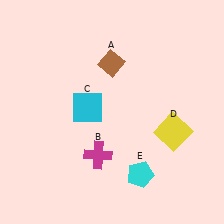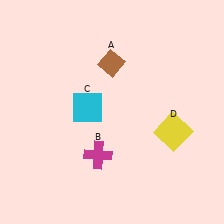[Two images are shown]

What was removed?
The cyan pentagon (E) was removed in Image 2.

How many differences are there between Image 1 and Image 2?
There is 1 difference between the two images.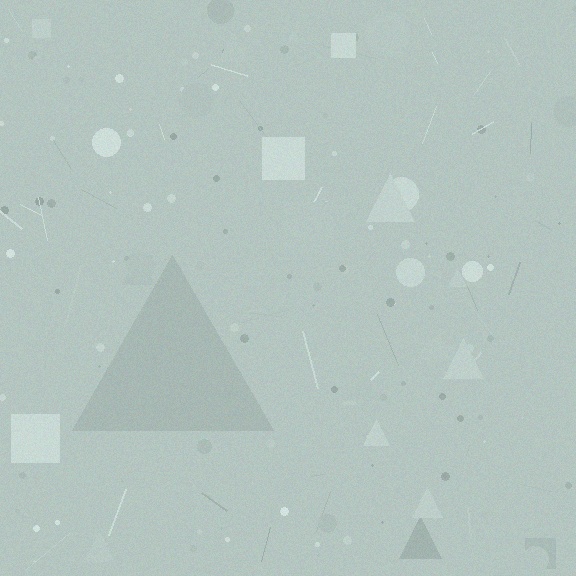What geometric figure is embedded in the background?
A triangle is embedded in the background.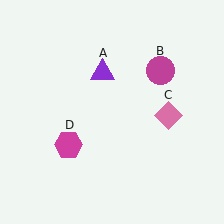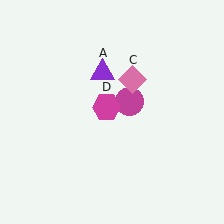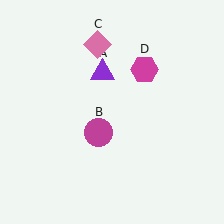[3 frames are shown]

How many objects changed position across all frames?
3 objects changed position: magenta circle (object B), pink diamond (object C), magenta hexagon (object D).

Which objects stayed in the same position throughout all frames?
Purple triangle (object A) remained stationary.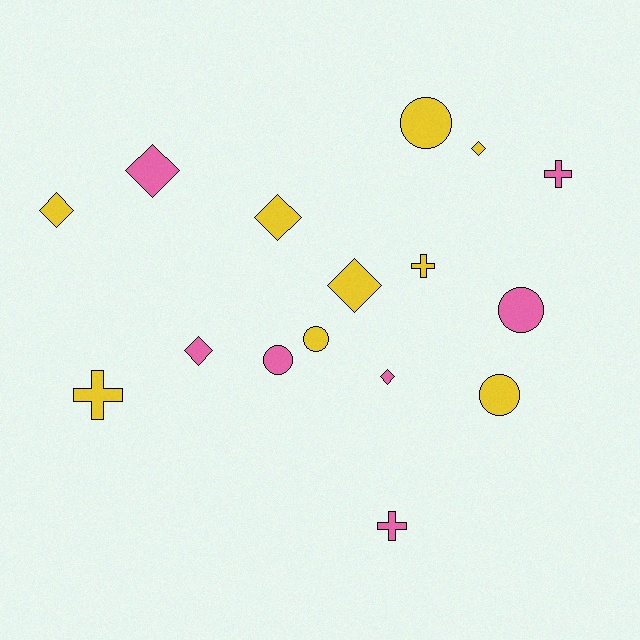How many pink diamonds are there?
There are 3 pink diamonds.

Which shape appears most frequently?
Diamond, with 7 objects.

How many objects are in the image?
There are 16 objects.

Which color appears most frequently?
Yellow, with 9 objects.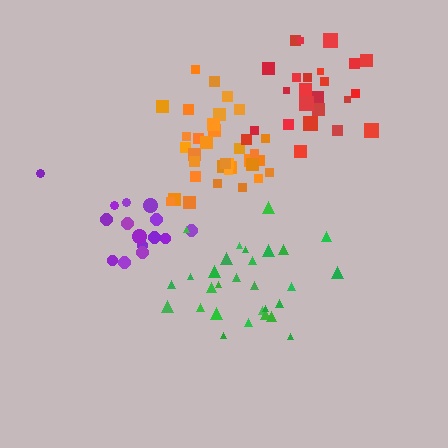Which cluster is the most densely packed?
Orange.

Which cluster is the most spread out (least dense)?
Purple.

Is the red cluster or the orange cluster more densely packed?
Orange.